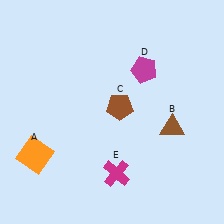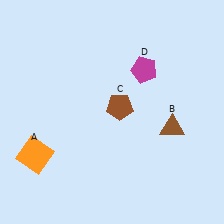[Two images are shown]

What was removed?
The magenta cross (E) was removed in Image 2.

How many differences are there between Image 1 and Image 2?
There is 1 difference between the two images.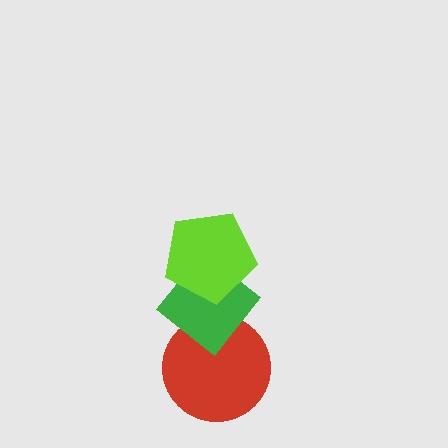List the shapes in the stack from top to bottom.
From top to bottom: the lime pentagon, the green diamond, the red circle.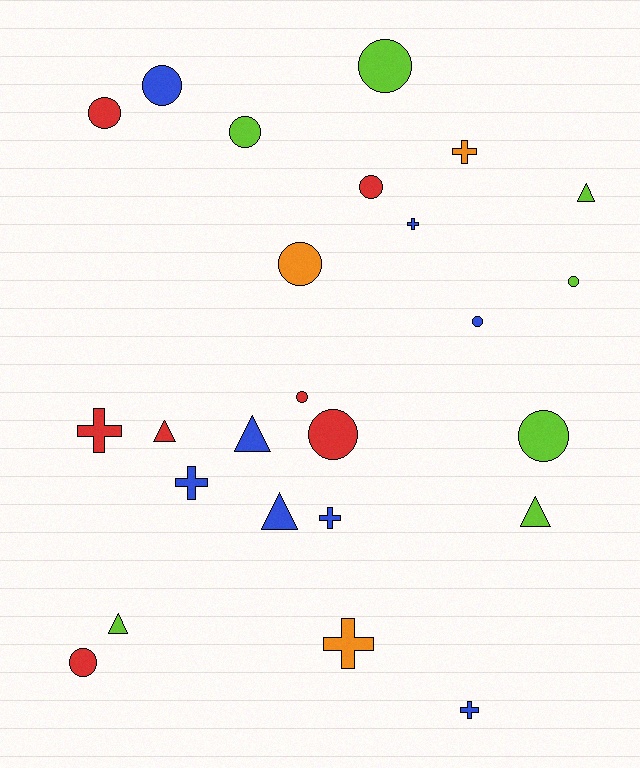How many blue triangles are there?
There are 2 blue triangles.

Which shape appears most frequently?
Circle, with 12 objects.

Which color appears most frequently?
Blue, with 8 objects.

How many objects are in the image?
There are 25 objects.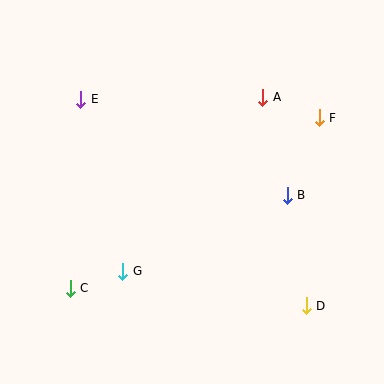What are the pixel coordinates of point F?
Point F is at (319, 118).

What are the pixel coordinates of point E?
Point E is at (81, 99).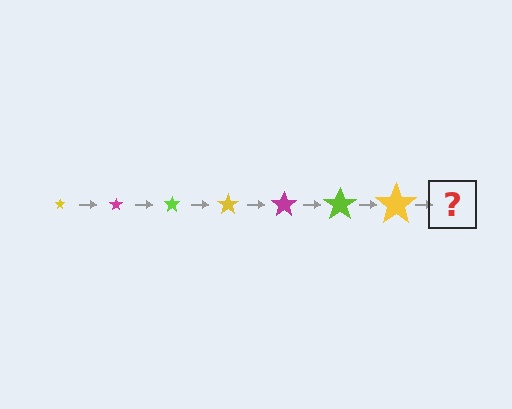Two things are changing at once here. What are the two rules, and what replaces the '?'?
The two rules are that the star grows larger each step and the color cycles through yellow, magenta, and lime. The '?' should be a magenta star, larger than the previous one.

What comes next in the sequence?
The next element should be a magenta star, larger than the previous one.